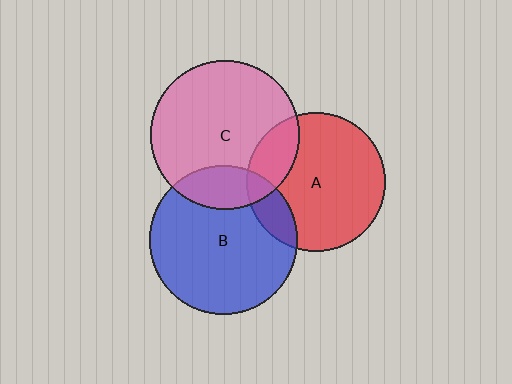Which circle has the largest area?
Circle C (pink).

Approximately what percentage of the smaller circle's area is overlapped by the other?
Approximately 20%.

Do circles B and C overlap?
Yes.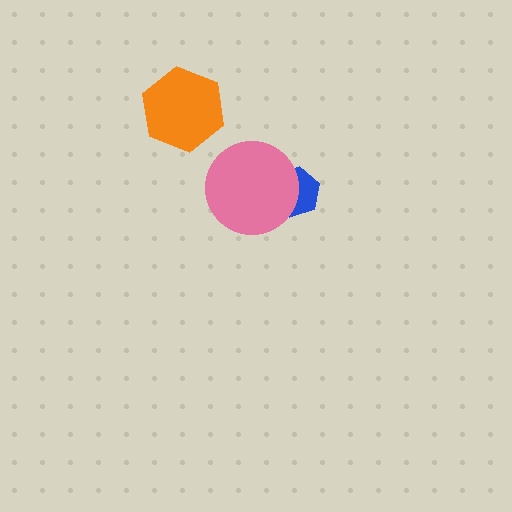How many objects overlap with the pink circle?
1 object overlaps with the pink circle.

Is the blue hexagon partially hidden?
Yes, it is partially covered by another shape.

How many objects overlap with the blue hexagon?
1 object overlaps with the blue hexagon.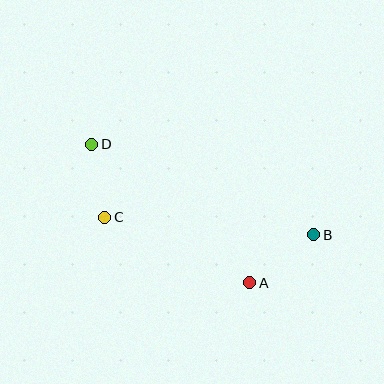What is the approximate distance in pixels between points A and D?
The distance between A and D is approximately 210 pixels.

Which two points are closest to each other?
Points C and D are closest to each other.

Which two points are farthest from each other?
Points B and D are farthest from each other.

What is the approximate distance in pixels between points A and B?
The distance between A and B is approximately 80 pixels.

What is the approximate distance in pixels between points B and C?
The distance between B and C is approximately 210 pixels.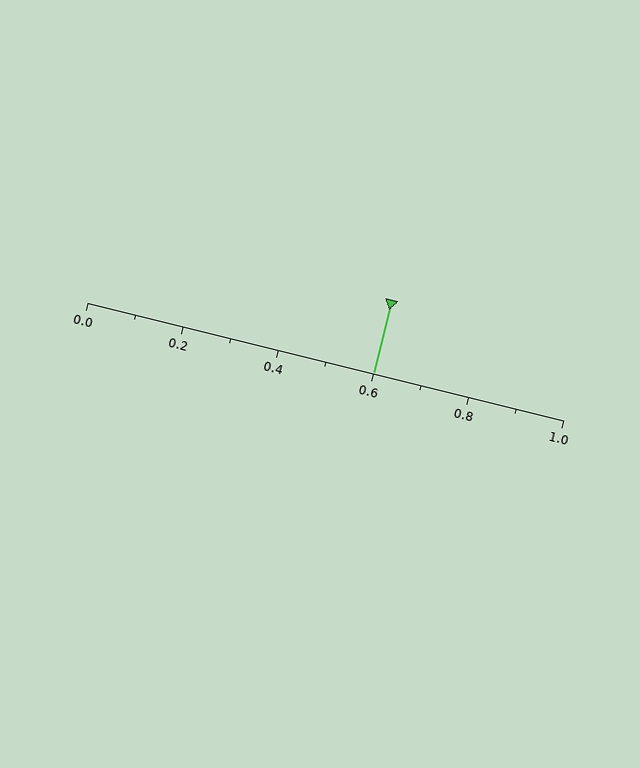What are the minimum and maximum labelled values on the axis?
The axis runs from 0.0 to 1.0.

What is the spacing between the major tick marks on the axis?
The major ticks are spaced 0.2 apart.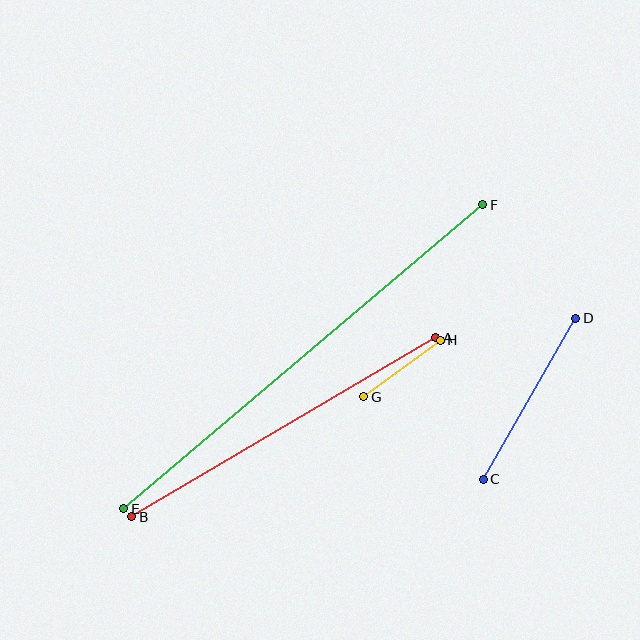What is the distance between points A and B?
The distance is approximately 353 pixels.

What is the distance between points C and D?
The distance is approximately 186 pixels.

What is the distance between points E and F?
The distance is approximately 470 pixels.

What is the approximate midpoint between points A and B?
The midpoint is at approximately (284, 427) pixels.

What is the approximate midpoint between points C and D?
The midpoint is at approximately (530, 399) pixels.